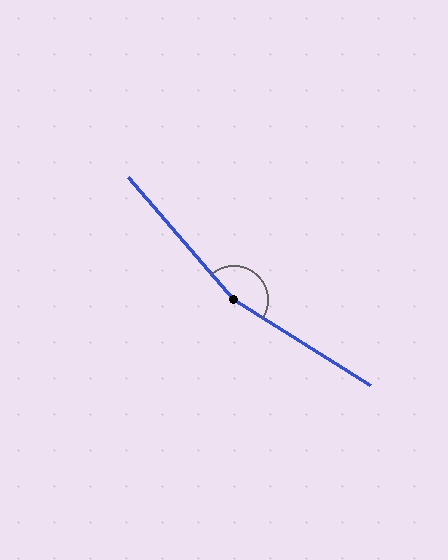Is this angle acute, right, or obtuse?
It is obtuse.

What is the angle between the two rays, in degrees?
Approximately 163 degrees.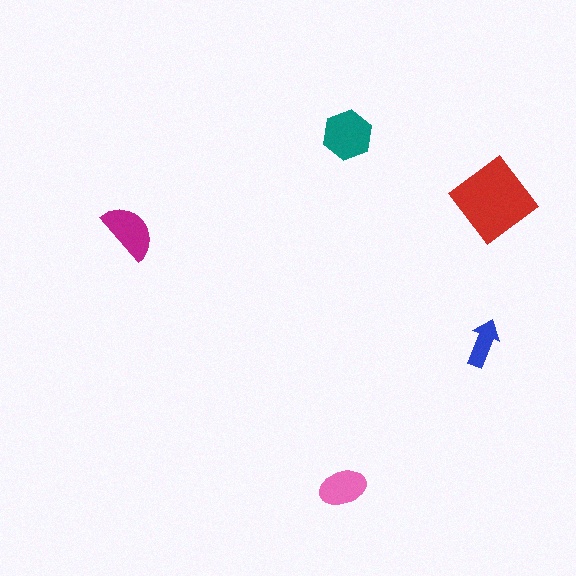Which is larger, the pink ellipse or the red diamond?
The red diamond.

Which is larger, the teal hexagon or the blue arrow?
The teal hexagon.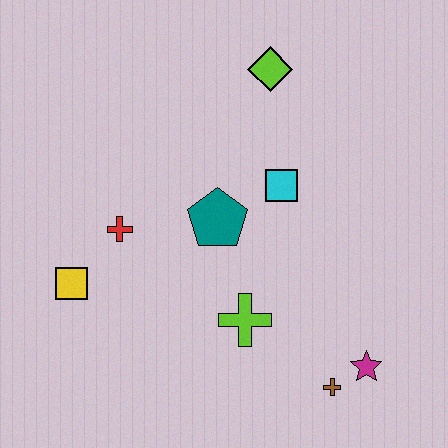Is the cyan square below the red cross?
No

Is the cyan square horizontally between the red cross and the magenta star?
Yes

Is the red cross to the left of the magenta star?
Yes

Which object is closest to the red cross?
The yellow square is closest to the red cross.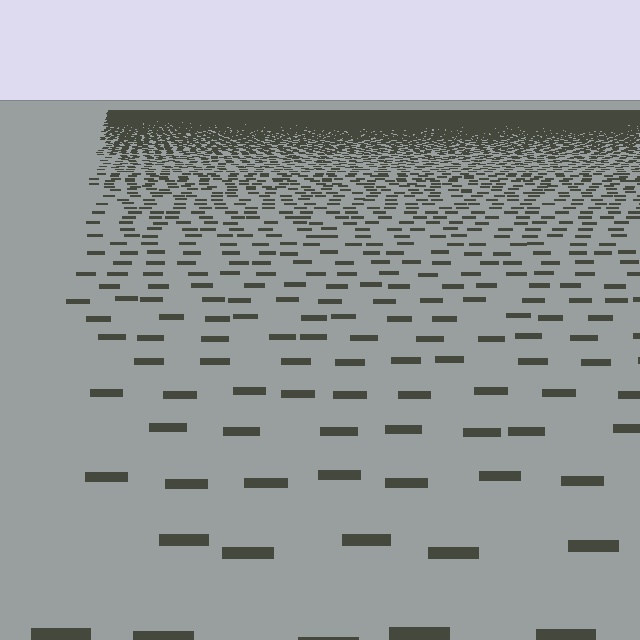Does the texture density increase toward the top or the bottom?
Density increases toward the top.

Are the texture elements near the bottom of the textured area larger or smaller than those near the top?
Larger. Near the bottom, elements are closer to the viewer and appear at a bigger on-screen size.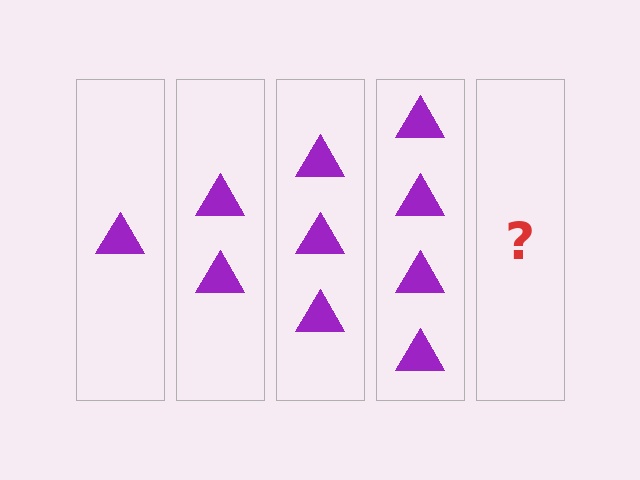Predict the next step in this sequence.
The next step is 5 triangles.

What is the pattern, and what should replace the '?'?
The pattern is that each step adds one more triangle. The '?' should be 5 triangles.